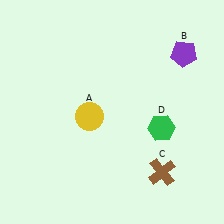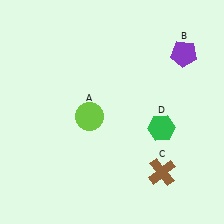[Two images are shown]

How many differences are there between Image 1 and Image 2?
There is 1 difference between the two images.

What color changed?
The circle (A) changed from yellow in Image 1 to lime in Image 2.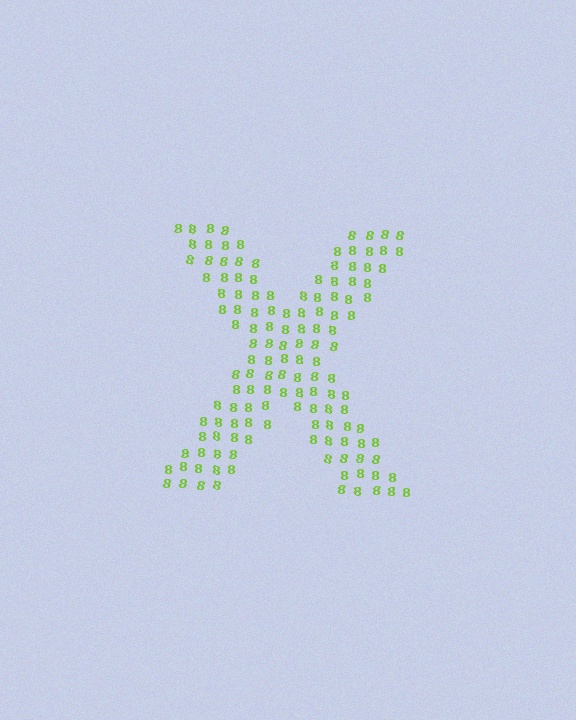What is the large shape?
The large shape is the letter X.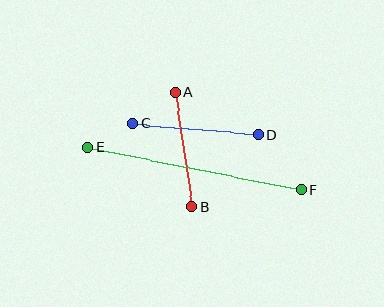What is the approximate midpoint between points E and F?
The midpoint is at approximately (194, 169) pixels.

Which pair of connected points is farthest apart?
Points E and F are farthest apart.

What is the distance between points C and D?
The distance is approximately 126 pixels.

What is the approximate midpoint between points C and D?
The midpoint is at approximately (196, 129) pixels.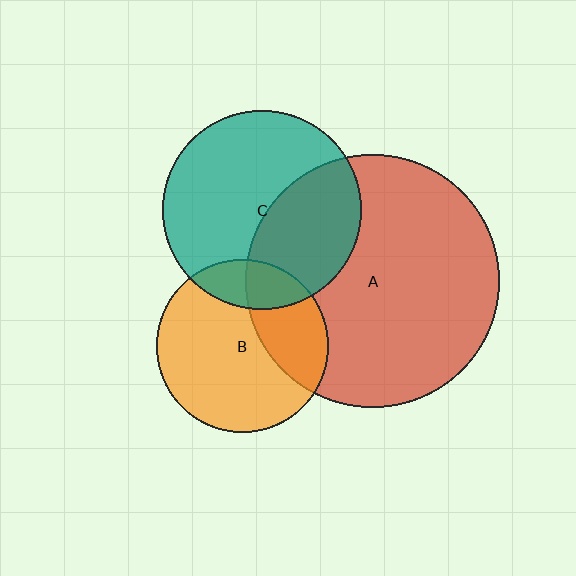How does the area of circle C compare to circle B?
Approximately 1.3 times.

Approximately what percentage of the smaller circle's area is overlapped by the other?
Approximately 20%.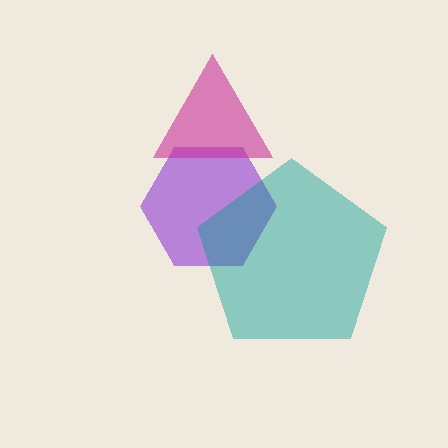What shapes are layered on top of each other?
The layered shapes are: a purple hexagon, a teal pentagon, a magenta triangle.